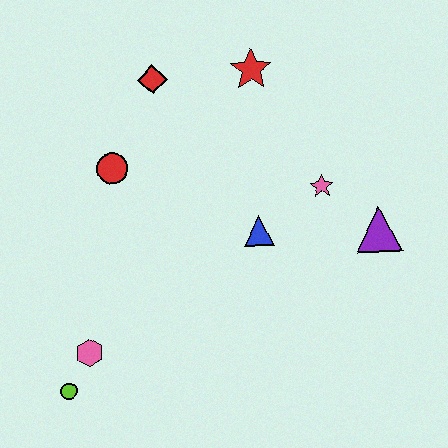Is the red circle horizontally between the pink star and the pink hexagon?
Yes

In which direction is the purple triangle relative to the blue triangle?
The purple triangle is to the right of the blue triangle.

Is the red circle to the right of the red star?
No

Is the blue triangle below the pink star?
Yes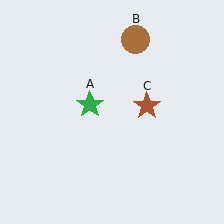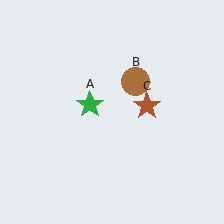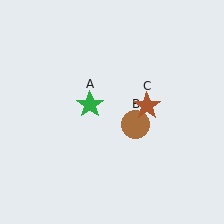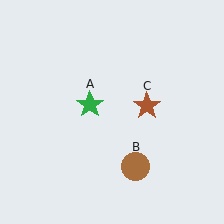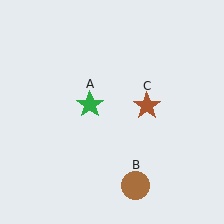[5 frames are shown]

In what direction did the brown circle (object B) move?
The brown circle (object B) moved down.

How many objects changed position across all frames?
1 object changed position: brown circle (object B).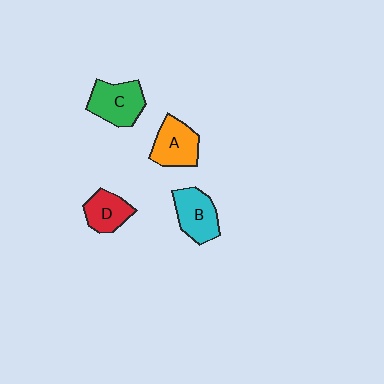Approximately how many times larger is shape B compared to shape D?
Approximately 1.2 times.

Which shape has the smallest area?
Shape D (red).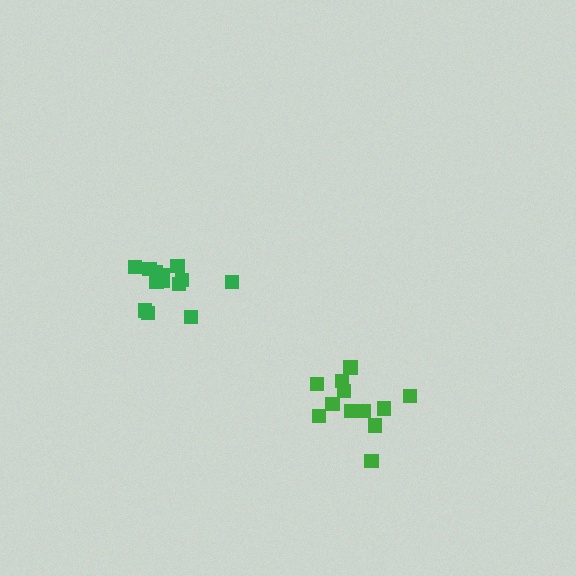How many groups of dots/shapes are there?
There are 2 groups.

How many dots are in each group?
Group 1: 13 dots, Group 2: 12 dots (25 total).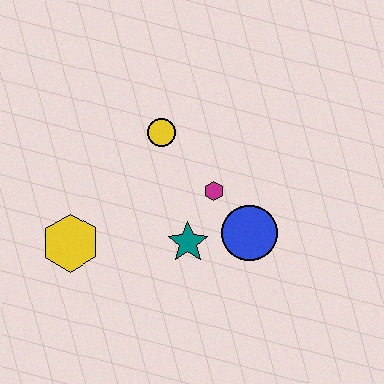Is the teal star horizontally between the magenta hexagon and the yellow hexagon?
Yes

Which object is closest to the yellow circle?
The magenta hexagon is closest to the yellow circle.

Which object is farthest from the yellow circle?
The yellow hexagon is farthest from the yellow circle.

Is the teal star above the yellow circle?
No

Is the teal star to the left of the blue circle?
Yes